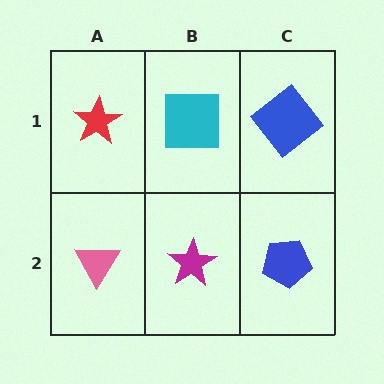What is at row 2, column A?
A pink triangle.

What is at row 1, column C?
A blue diamond.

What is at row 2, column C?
A blue pentagon.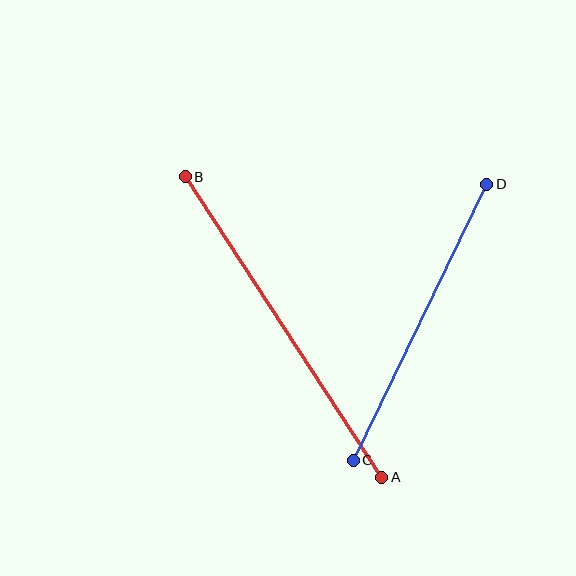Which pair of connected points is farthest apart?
Points A and B are farthest apart.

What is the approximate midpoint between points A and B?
The midpoint is at approximately (284, 327) pixels.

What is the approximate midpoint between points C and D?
The midpoint is at approximately (420, 322) pixels.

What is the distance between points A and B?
The distance is approximately 359 pixels.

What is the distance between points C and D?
The distance is approximately 307 pixels.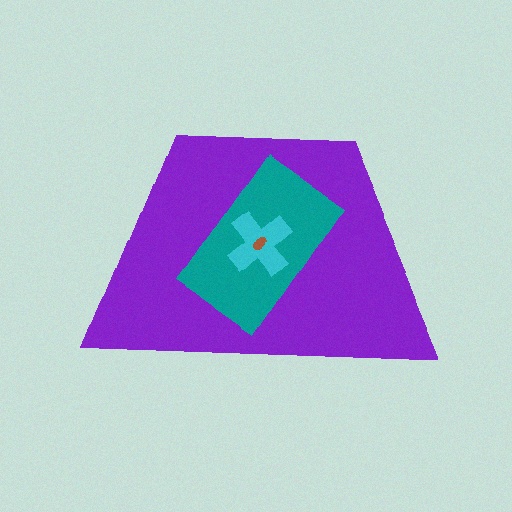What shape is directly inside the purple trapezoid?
The teal rectangle.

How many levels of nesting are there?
4.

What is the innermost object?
The brown ellipse.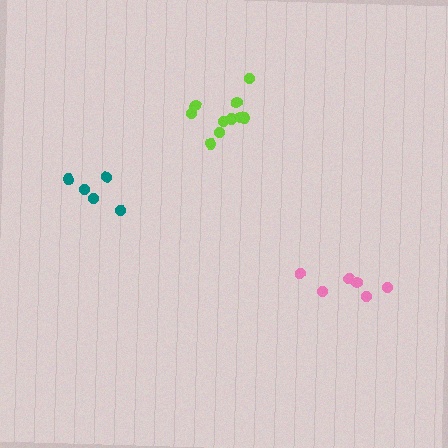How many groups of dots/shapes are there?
There are 3 groups.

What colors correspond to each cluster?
The clusters are colored: pink, lime, teal.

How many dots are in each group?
Group 1: 6 dots, Group 2: 11 dots, Group 3: 5 dots (22 total).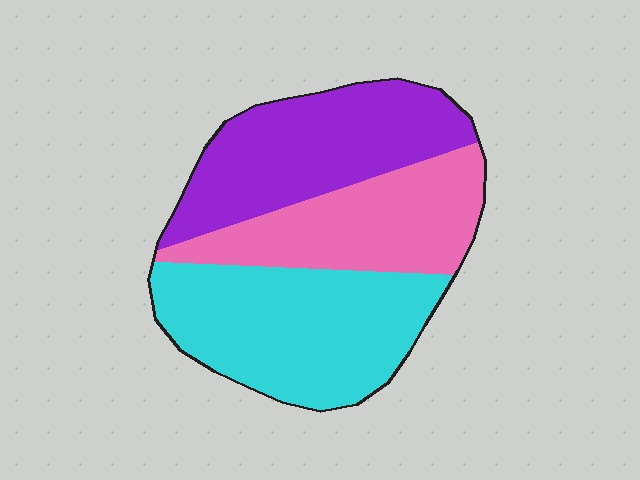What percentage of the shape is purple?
Purple takes up between a sixth and a third of the shape.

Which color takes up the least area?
Pink, at roughly 30%.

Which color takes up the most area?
Cyan, at roughly 40%.